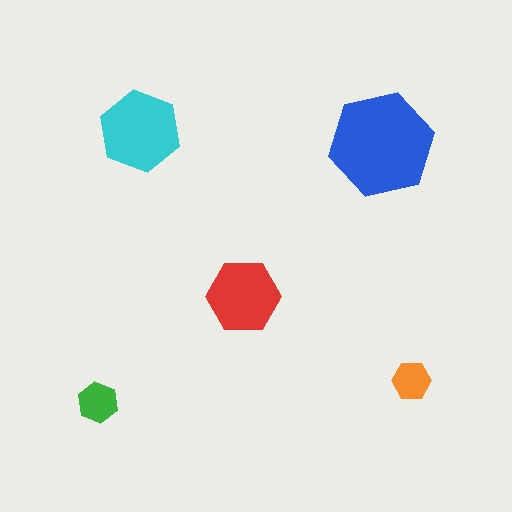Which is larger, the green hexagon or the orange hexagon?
The green one.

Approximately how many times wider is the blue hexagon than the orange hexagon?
About 2.5 times wider.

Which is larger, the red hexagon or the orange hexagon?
The red one.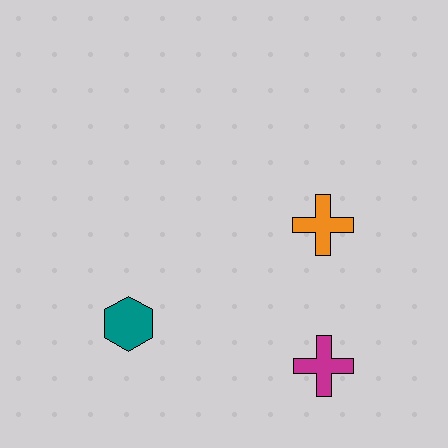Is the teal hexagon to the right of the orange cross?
No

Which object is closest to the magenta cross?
The orange cross is closest to the magenta cross.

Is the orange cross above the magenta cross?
Yes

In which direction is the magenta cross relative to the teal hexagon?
The magenta cross is to the right of the teal hexagon.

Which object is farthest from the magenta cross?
The teal hexagon is farthest from the magenta cross.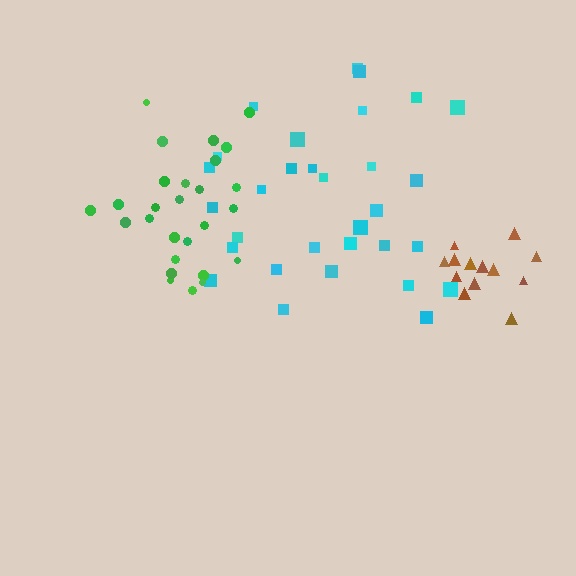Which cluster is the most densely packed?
Brown.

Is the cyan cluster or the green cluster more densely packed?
Green.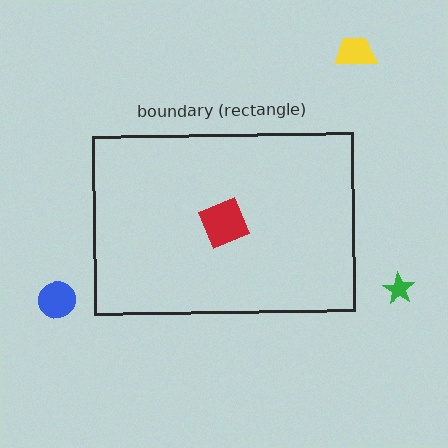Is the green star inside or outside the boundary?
Outside.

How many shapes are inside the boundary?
2 inside, 3 outside.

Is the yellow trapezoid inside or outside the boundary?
Outside.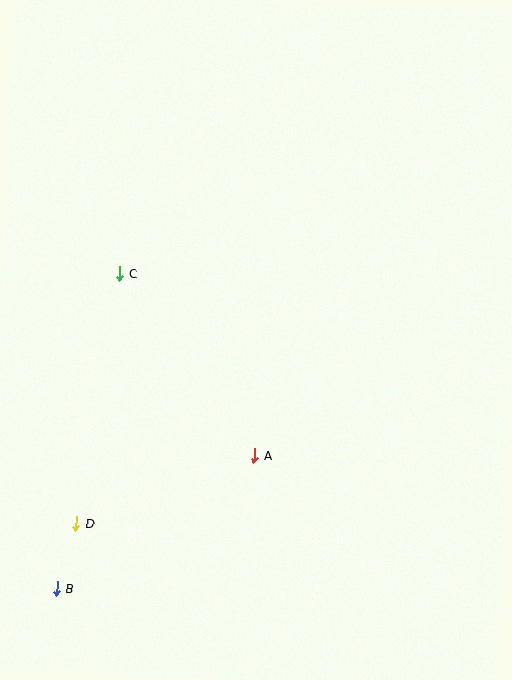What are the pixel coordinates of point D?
Point D is at (76, 523).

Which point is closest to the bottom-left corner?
Point B is closest to the bottom-left corner.